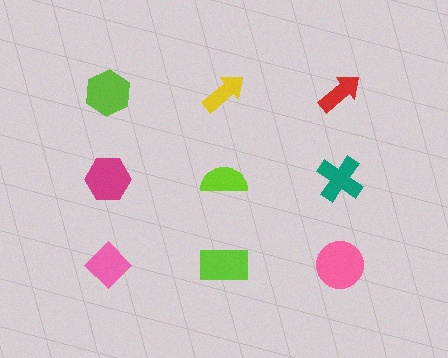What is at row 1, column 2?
A yellow arrow.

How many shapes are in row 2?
3 shapes.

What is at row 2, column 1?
A magenta hexagon.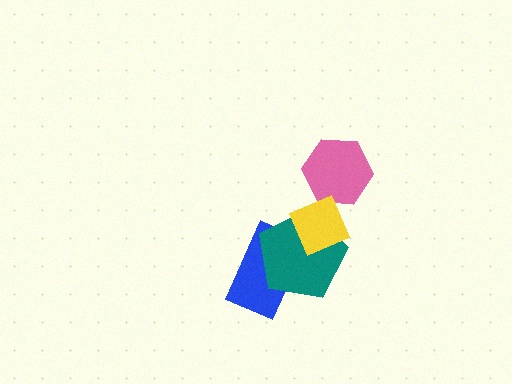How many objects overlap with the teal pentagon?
2 objects overlap with the teal pentagon.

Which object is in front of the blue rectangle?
The teal pentagon is in front of the blue rectangle.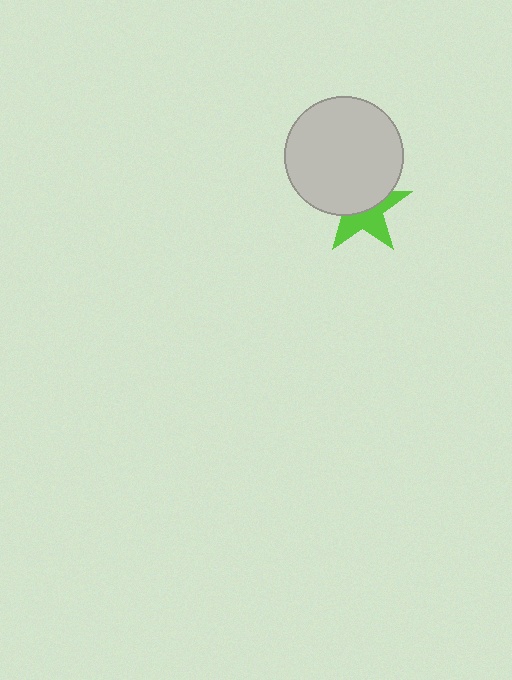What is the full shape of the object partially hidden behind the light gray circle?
The partially hidden object is a lime star.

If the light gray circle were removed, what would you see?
You would see the complete lime star.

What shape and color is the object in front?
The object in front is a light gray circle.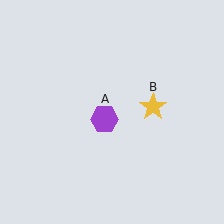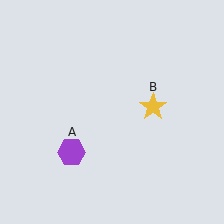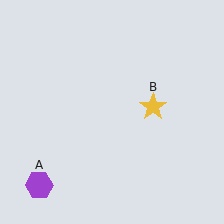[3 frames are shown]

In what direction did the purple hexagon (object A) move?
The purple hexagon (object A) moved down and to the left.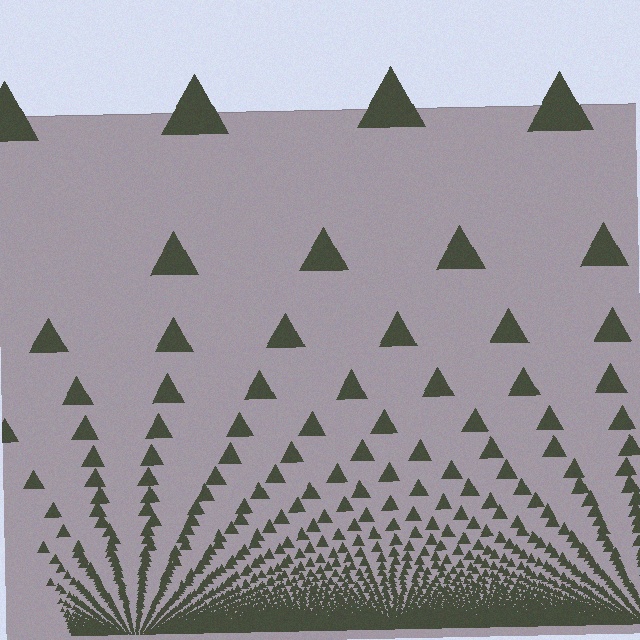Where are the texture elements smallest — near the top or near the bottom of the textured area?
Near the bottom.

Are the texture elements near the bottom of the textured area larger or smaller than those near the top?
Smaller. The gradient is inverted — elements near the bottom are smaller and denser.